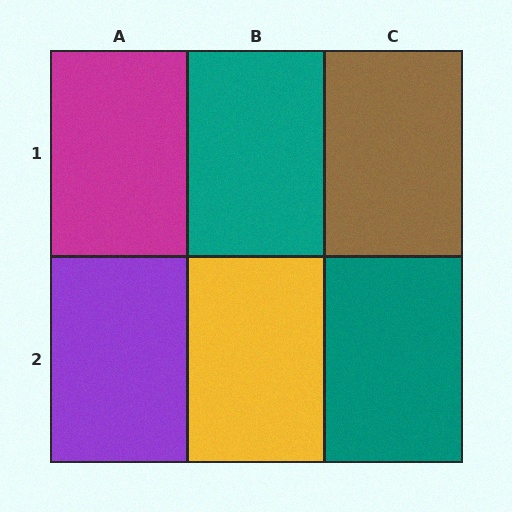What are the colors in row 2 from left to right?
Purple, yellow, teal.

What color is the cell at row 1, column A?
Magenta.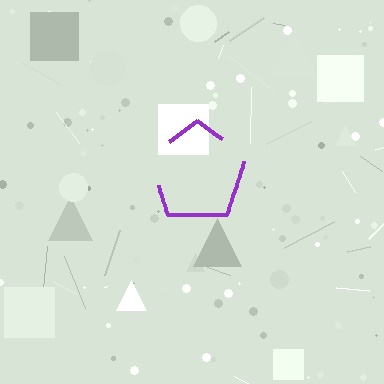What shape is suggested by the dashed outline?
The dashed outline suggests a pentagon.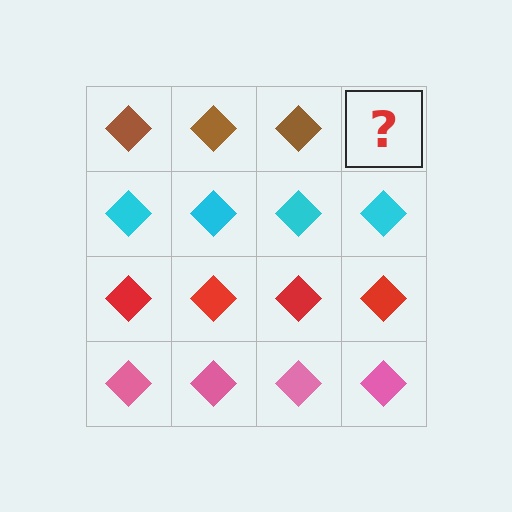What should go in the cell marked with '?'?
The missing cell should contain a brown diamond.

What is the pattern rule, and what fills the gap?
The rule is that each row has a consistent color. The gap should be filled with a brown diamond.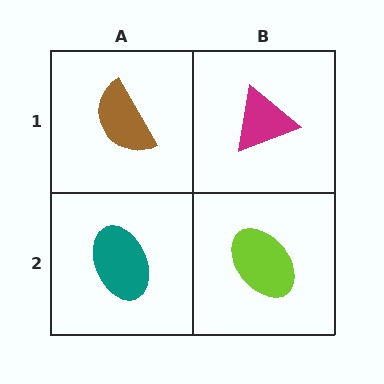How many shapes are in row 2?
2 shapes.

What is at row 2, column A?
A teal ellipse.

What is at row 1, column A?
A brown semicircle.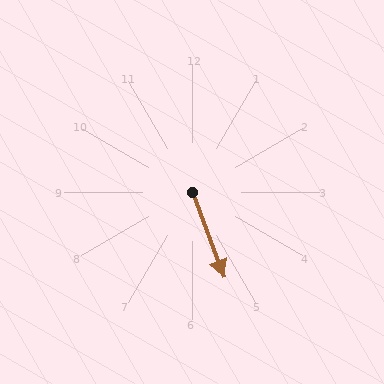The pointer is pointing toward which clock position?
Roughly 5 o'clock.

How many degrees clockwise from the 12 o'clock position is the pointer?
Approximately 159 degrees.